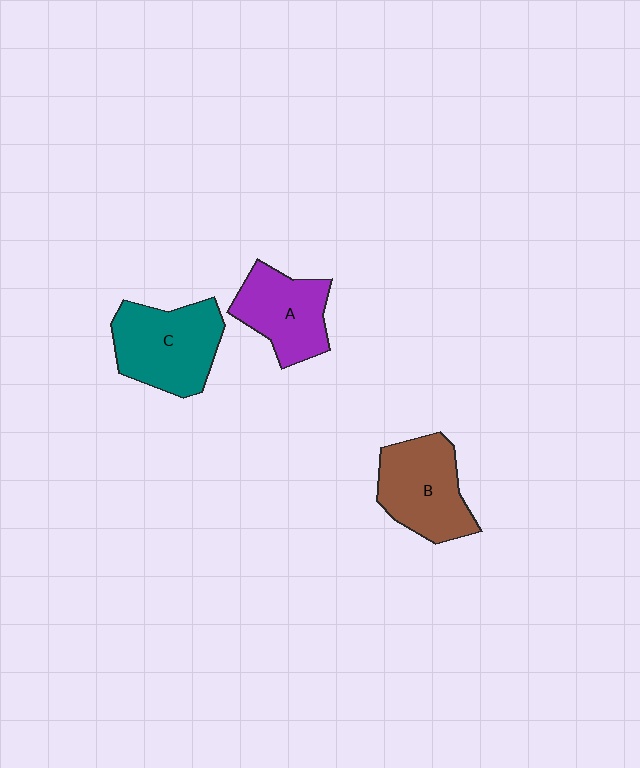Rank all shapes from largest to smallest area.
From largest to smallest: C (teal), B (brown), A (purple).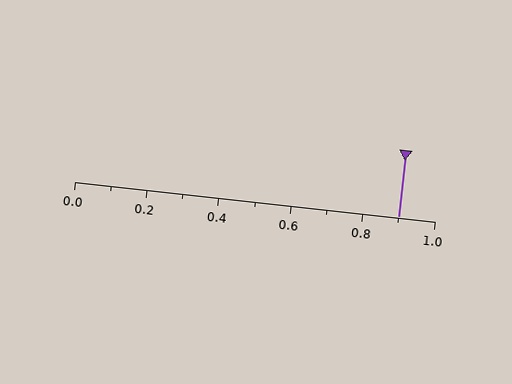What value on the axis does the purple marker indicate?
The marker indicates approximately 0.9.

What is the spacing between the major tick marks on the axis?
The major ticks are spaced 0.2 apart.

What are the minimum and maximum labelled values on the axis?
The axis runs from 0.0 to 1.0.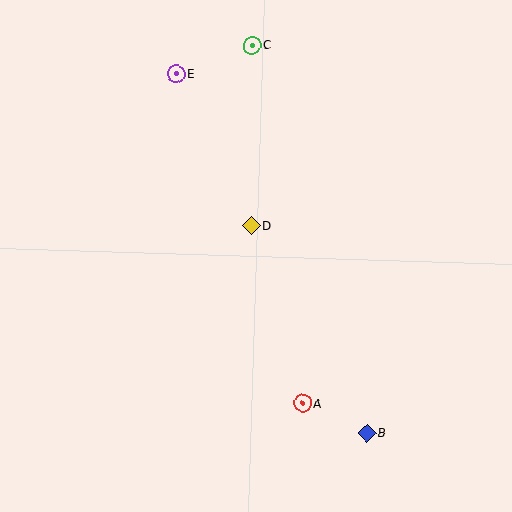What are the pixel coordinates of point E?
Point E is at (176, 74).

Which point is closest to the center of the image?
Point D at (251, 226) is closest to the center.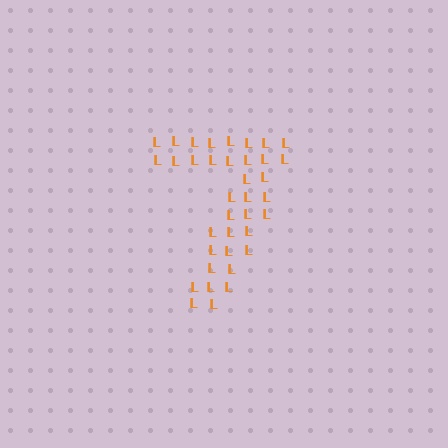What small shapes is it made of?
It is made of small letter L's.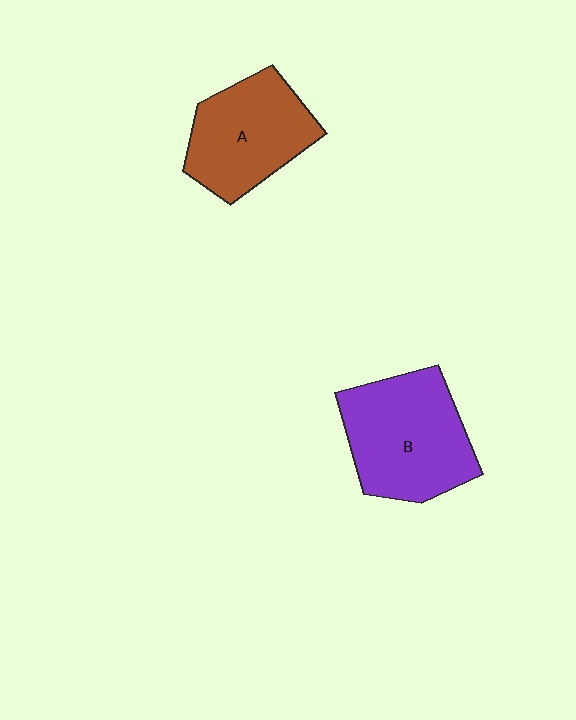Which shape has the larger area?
Shape B (purple).